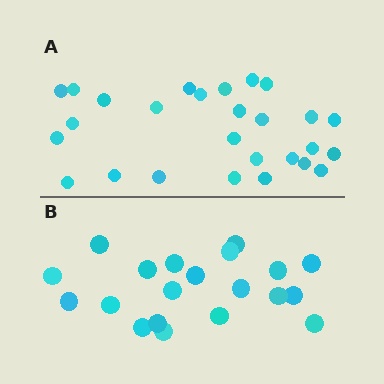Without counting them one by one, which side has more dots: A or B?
Region A (the top region) has more dots.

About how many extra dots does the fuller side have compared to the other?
Region A has roughly 8 or so more dots than region B.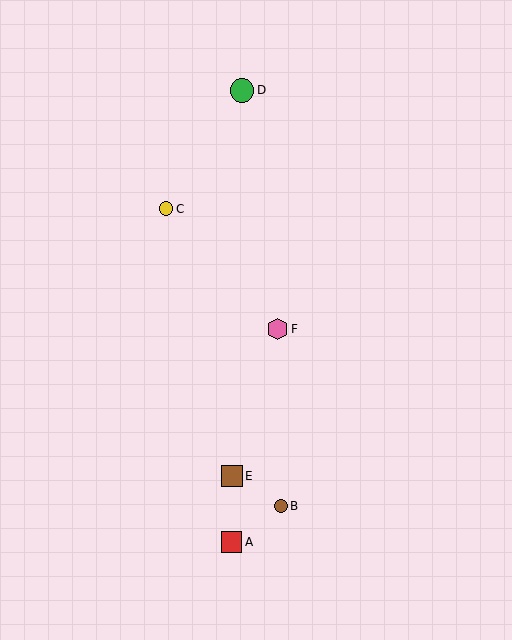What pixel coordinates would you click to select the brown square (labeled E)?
Click at (232, 476) to select the brown square E.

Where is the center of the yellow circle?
The center of the yellow circle is at (166, 209).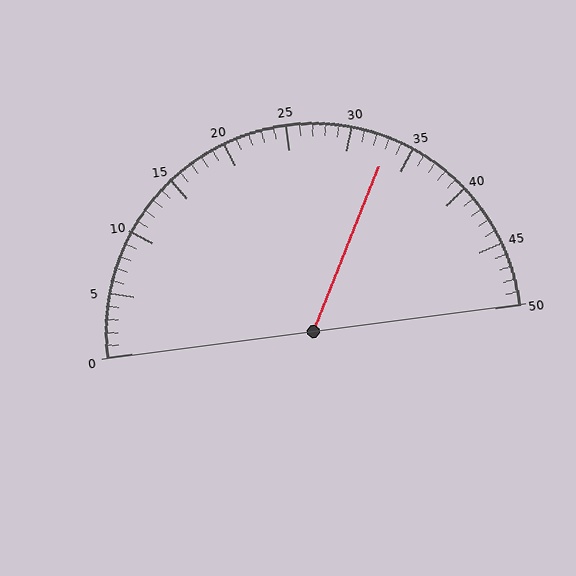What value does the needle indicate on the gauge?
The needle indicates approximately 33.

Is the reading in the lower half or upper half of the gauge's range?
The reading is in the upper half of the range (0 to 50).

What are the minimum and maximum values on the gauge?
The gauge ranges from 0 to 50.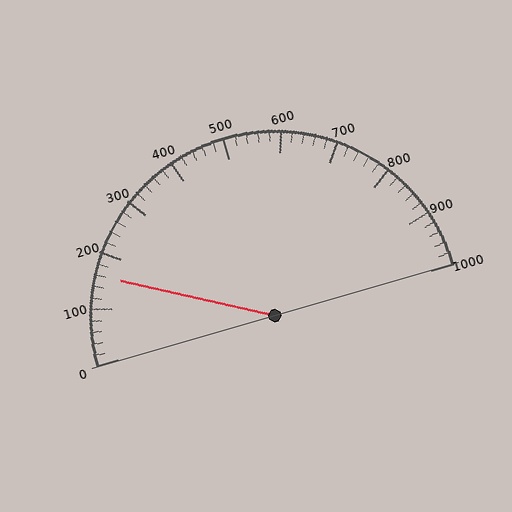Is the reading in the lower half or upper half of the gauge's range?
The reading is in the lower half of the range (0 to 1000).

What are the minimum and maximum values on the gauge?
The gauge ranges from 0 to 1000.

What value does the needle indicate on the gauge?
The needle indicates approximately 160.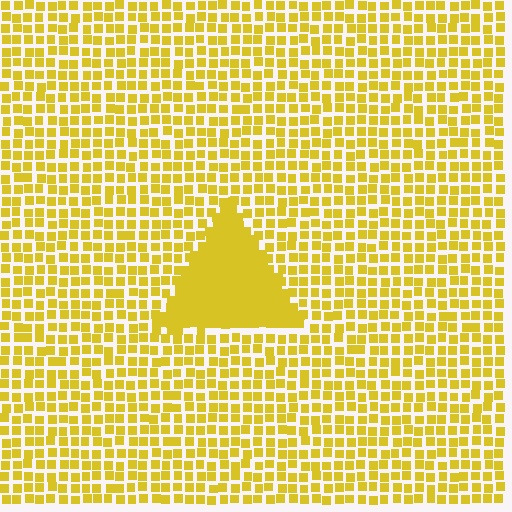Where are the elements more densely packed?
The elements are more densely packed inside the triangle boundary.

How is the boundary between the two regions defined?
The boundary is defined by a change in element density (approximately 2.3x ratio). All elements are the same color, size, and shape.